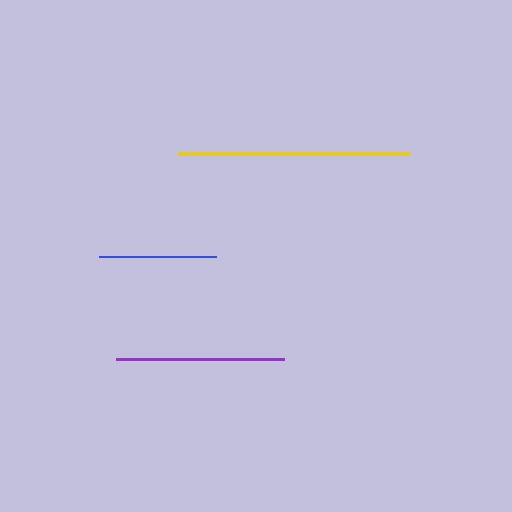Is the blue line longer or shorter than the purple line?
The purple line is longer than the blue line.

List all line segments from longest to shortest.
From longest to shortest: yellow, purple, blue.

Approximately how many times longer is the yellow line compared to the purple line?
The yellow line is approximately 1.4 times the length of the purple line.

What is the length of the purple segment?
The purple segment is approximately 167 pixels long.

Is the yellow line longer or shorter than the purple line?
The yellow line is longer than the purple line.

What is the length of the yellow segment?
The yellow segment is approximately 231 pixels long.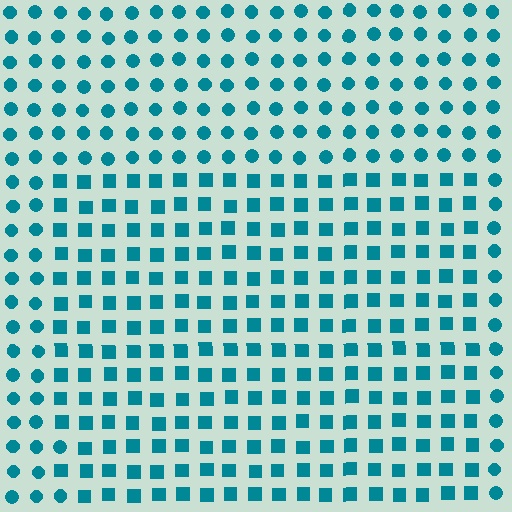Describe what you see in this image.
The image is filled with small teal elements arranged in a uniform grid. A rectangle-shaped region contains squares, while the surrounding area contains circles. The boundary is defined purely by the change in element shape.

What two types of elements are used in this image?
The image uses squares inside the rectangle region and circles outside it.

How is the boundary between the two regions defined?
The boundary is defined by a change in element shape: squares inside vs. circles outside. All elements share the same color and spacing.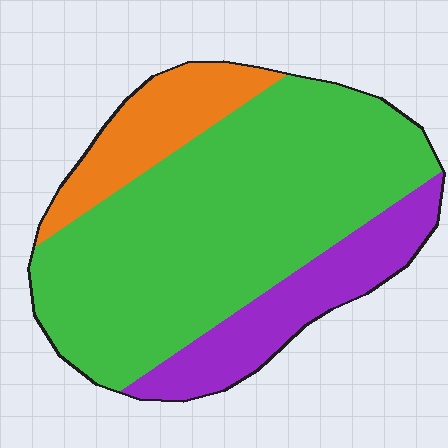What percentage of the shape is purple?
Purple covers 19% of the shape.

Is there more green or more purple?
Green.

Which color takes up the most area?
Green, at roughly 65%.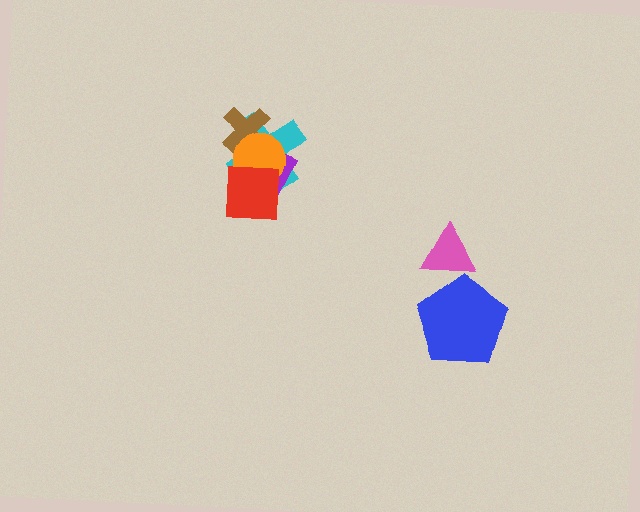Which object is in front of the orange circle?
The red square is in front of the orange circle.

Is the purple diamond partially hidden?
Yes, it is partially covered by another shape.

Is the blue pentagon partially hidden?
Yes, it is partially covered by another shape.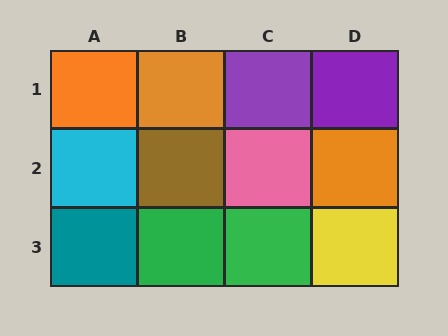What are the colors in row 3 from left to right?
Teal, green, green, yellow.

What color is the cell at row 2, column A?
Cyan.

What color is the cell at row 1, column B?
Orange.